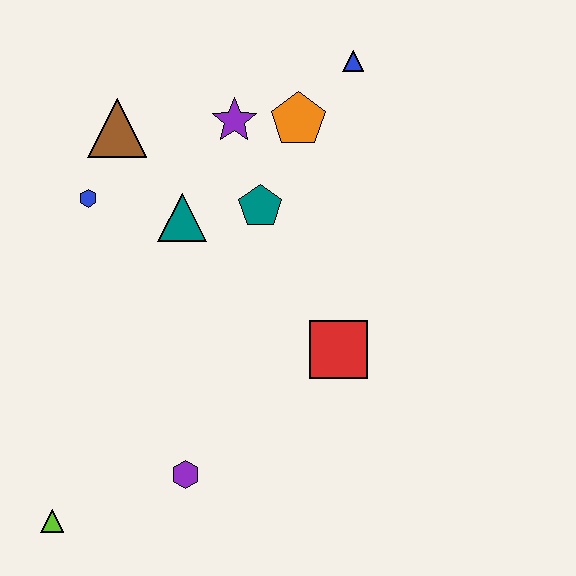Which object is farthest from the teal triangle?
The lime triangle is farthest from the teal triangle.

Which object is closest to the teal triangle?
The teal pentagon is closest to the teal triangle.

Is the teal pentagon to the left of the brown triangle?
No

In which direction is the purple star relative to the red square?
The purple star is above the red square.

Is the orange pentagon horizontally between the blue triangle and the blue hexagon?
Yes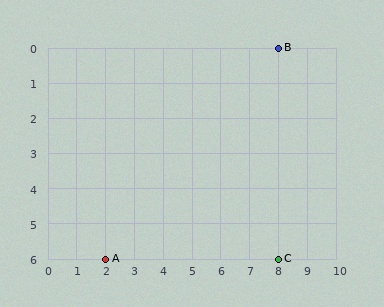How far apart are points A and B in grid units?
Points A and B are 6 columns and 6 rows apart (about 8.5 grid units diagonally).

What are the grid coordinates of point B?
Point B is at grid coordinates (8, 0).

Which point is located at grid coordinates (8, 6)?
Point C is at (8, 6).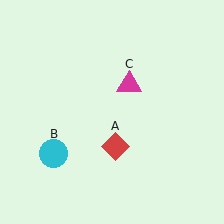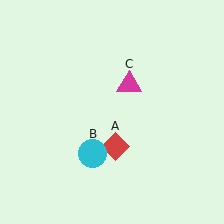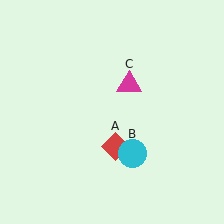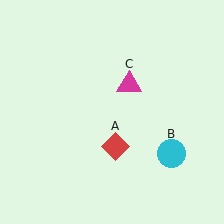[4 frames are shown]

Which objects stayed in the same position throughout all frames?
Red diamond (object A) and magenta triangle (object C) remained stationary.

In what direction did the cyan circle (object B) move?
The cyan circle (object B) moved right.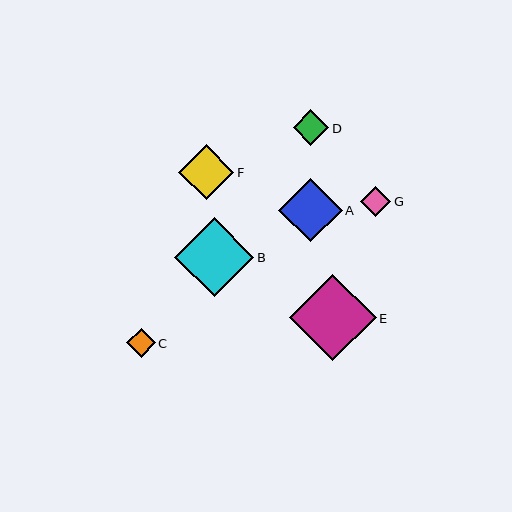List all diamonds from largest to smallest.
From largest to smallest: E, B, A, F, D, G, C.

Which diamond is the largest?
Diamond E is the largest with a size of approximately 86 pixels.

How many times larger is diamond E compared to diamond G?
Diamond E is approximately 2.9 times the size of diamond G.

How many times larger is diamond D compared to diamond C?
Diamond D is approximately 1.2 times the size of diamond C.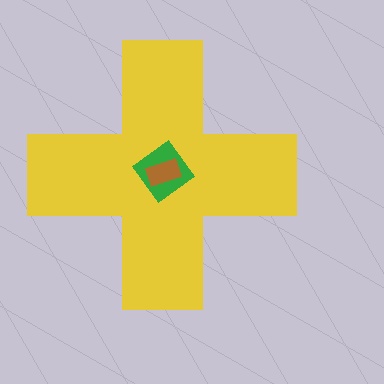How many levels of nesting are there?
3.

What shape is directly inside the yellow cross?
The green diamond.